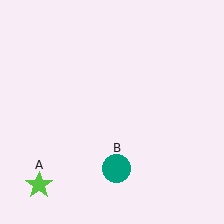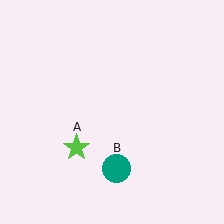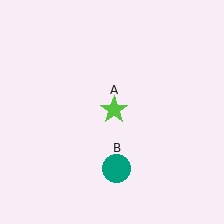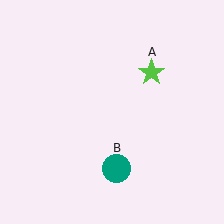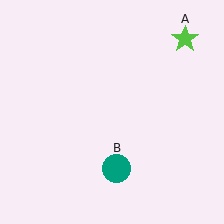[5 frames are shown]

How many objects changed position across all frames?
1 object changed position: lime star (object A).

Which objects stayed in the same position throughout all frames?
Teal circle (object B) remained stationary.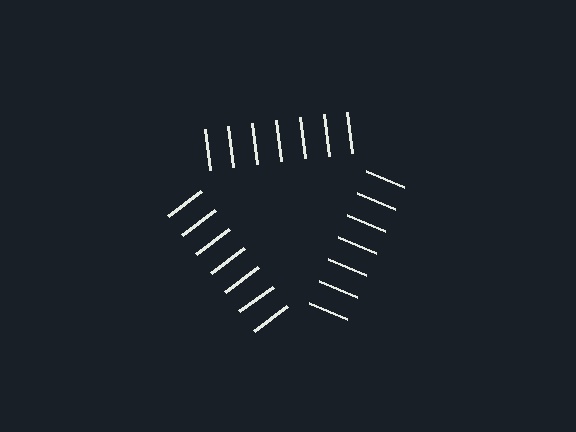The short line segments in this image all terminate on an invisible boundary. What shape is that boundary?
An illusory triangle — the line segments terminate on its edges but no continuous stroke is drawn.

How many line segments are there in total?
21 — 7 along each of the 3 edges.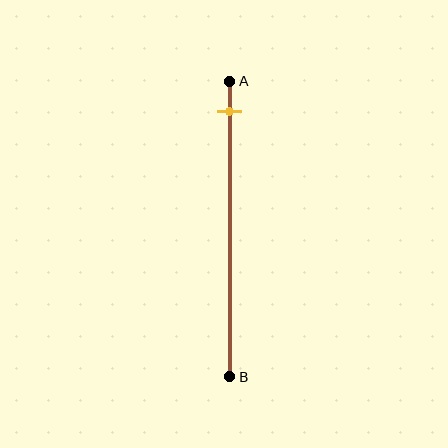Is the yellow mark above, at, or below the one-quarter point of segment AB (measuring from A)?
The yellow mark is above the one-quarter point of segment AB.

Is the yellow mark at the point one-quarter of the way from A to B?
No, the mark is at about 10% from A, not at the 25% one-quarter point.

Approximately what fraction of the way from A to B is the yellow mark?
The yellow mark is approximately 10% of the way from A to B.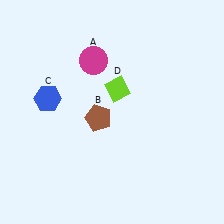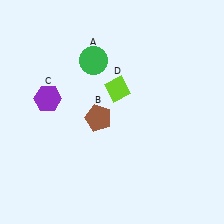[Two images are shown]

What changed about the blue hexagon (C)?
In Image 1, C is blue. In Image 2, it changed to purple.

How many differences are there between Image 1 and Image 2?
There are 2 differences between the two images.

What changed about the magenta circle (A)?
In Image 1, A is magenta. In Image 2, it changed to green.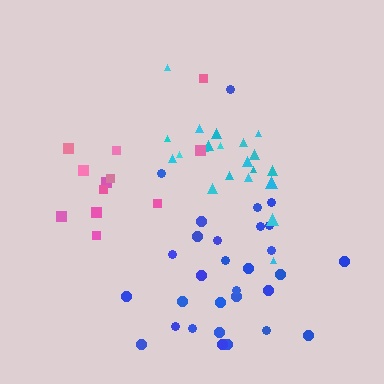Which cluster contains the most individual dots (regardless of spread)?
Blue (30).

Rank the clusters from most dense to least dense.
cyan, blue, pink.